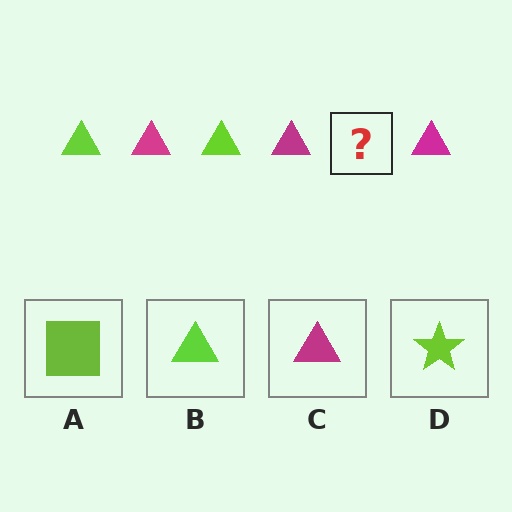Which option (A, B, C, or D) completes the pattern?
B.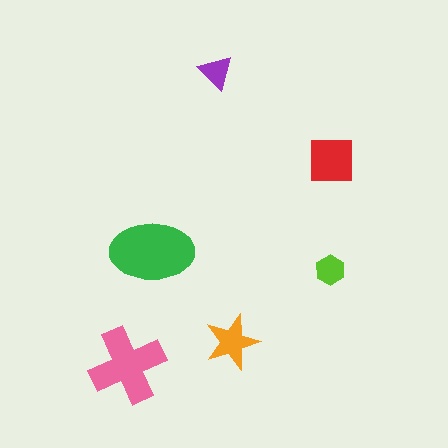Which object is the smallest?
The purple triangle.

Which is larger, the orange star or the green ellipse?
The green ellipse.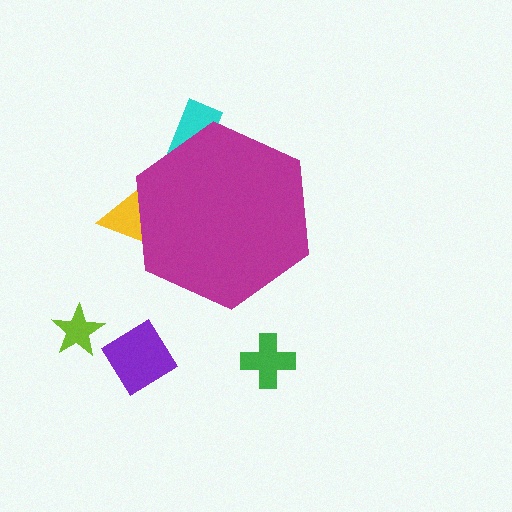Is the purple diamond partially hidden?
No, the purple diamond is fully visible.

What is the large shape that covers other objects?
A magenta hexagon.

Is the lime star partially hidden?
No, the lime star is fully visible.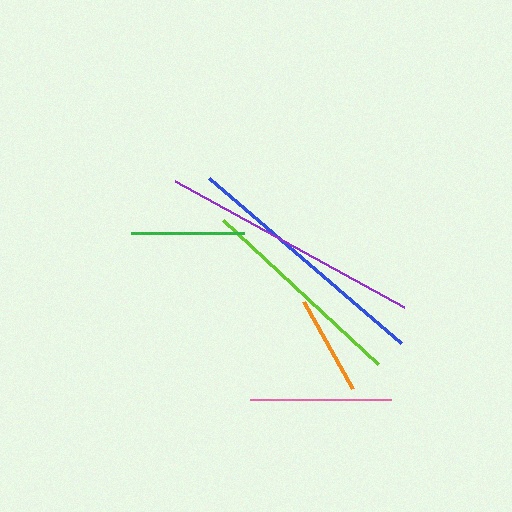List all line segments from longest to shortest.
From longest to shortest: purple, blue, lime, pink, green, orange.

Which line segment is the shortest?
The orange line is the shortest at approximately 99 pixels.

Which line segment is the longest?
The purple line is the longest at approximately 261 pixels.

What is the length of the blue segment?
The blue segment is approximately 253 pixels long.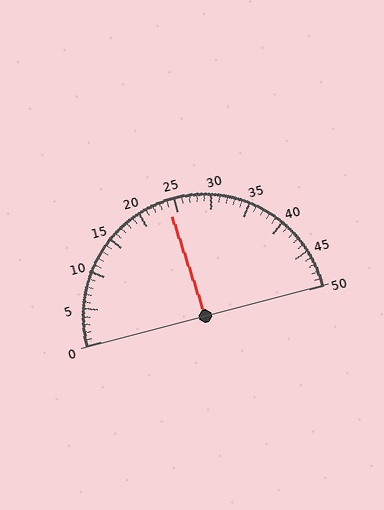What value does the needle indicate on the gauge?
The needle indicates approximately 24.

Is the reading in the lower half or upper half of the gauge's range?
The reading is in the lower half of the range (0 to 50).